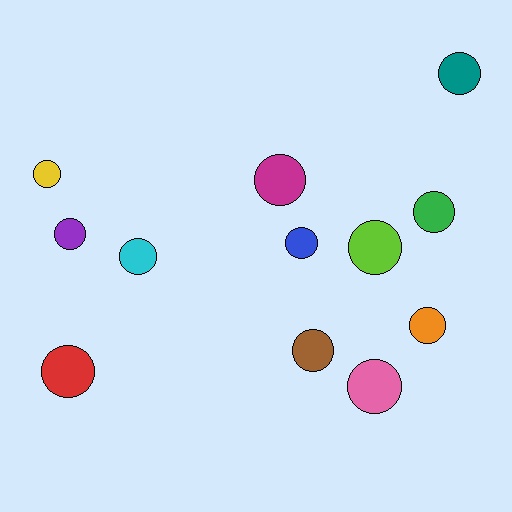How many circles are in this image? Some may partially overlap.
There are 12 circles.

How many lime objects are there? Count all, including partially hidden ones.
There is 1 lime object.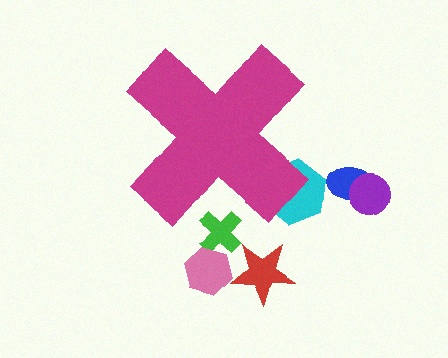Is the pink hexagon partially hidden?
No, the pink hexagon is fully visible.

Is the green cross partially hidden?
Yes, the green cross is partially hidden behind the magenta cross.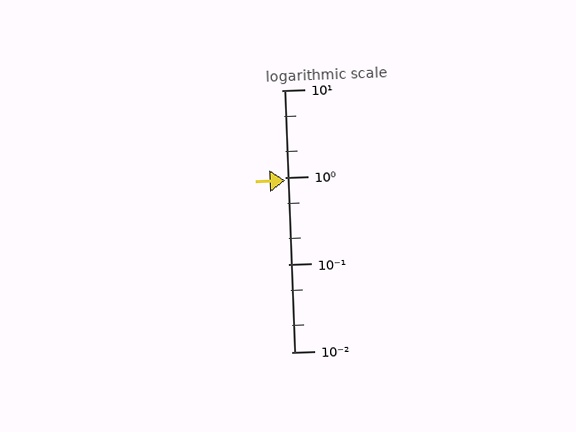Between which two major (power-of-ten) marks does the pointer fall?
The pointer is between 0.1 and 1.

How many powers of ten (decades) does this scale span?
The scale spans 3 decades, from 0.01 to 10.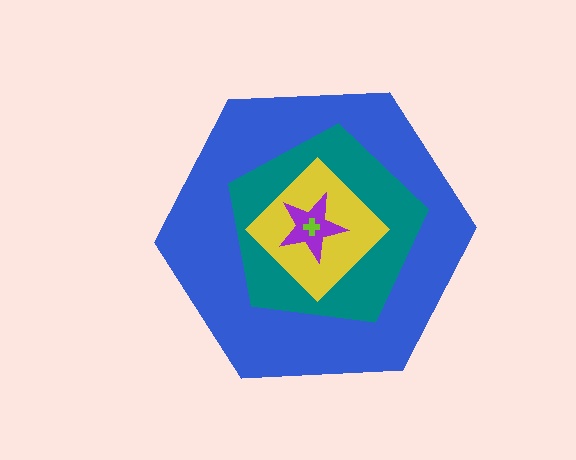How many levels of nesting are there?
5.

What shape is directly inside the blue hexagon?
The teal pentagon.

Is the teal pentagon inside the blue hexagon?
Yes.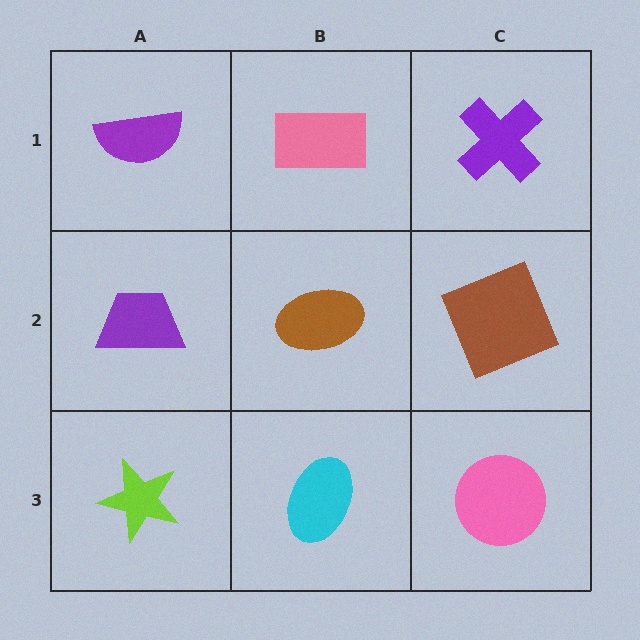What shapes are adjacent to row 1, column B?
A brown ellipse (row 2, column B), a purple semicircle (row 1, column A), a purple cross (row 1, column C).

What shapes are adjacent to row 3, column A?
A purple trapezoid (row 2, column A), a cyan ellipse (row 3, column B).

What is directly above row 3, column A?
A purple trapezoid.